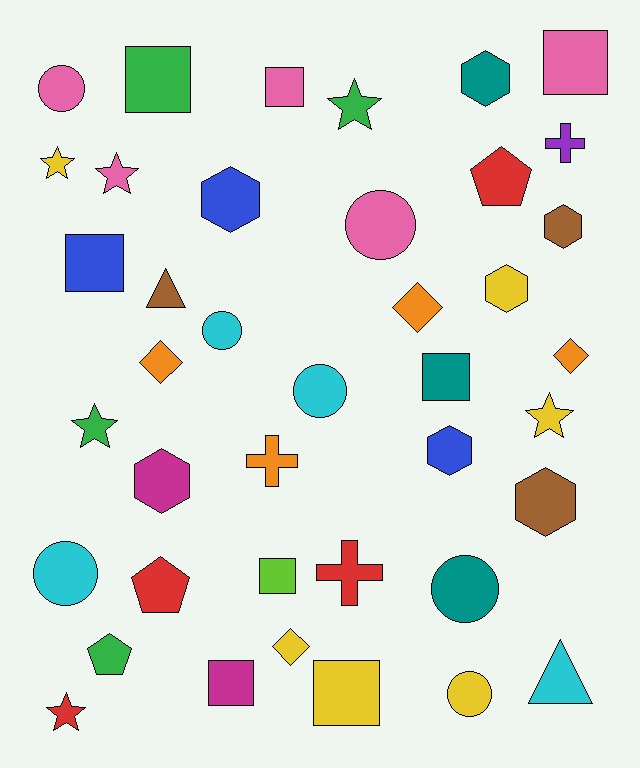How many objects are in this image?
There are 40 objects.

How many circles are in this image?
There are 7 circles.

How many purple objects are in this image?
There is 1 purple object.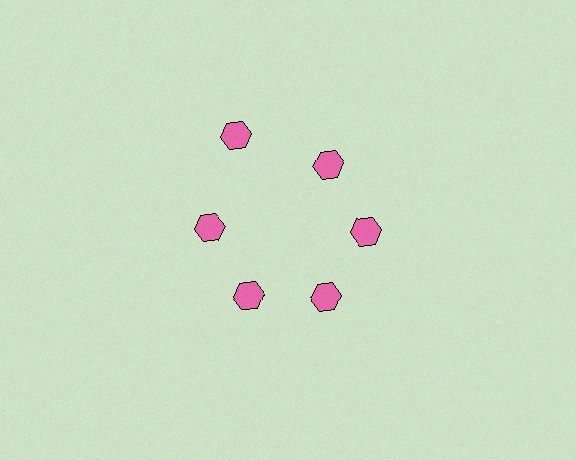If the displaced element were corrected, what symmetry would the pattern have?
It would have 6-fold rotational symmetry — the pattern would map onto itself every 60 degrees.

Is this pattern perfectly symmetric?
No. The 6 pink hexagons are arranged in a ring, but one element near the 11 o'clock position is pushed outward from the center, breaking the 6-fold rotational symmetry.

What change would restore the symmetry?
The symmetry would be restored by moving it inward, back onto the ring so that all 6 hexagons sit at equal angles and equal distance from the center.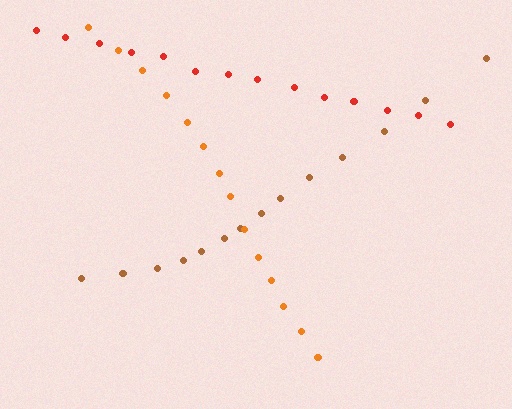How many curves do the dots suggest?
There are 3 distinct paths.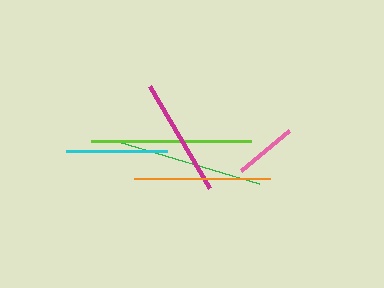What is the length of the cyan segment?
The cyan segment is approximately 102 pixels long.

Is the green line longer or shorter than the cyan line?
The green line is longer than the cyan line.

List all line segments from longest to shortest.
From longest to shortest: lime, green, orange, magenta, cyan, pink.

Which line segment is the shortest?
The pink line is the shortest at approximately 63 pixels.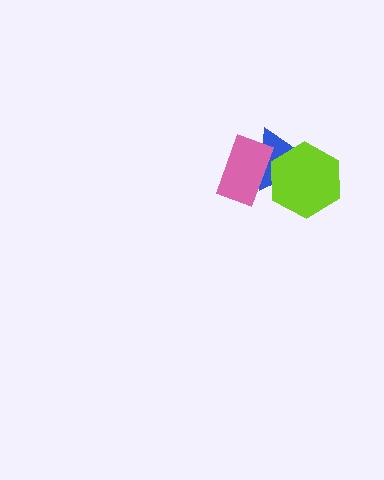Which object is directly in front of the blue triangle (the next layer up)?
The pink rectangle is directly in front of the blue triangle.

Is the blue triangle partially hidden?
Yes, it is partially covered by another shape.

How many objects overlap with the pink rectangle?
2 objects overlap with the pink rectangle.